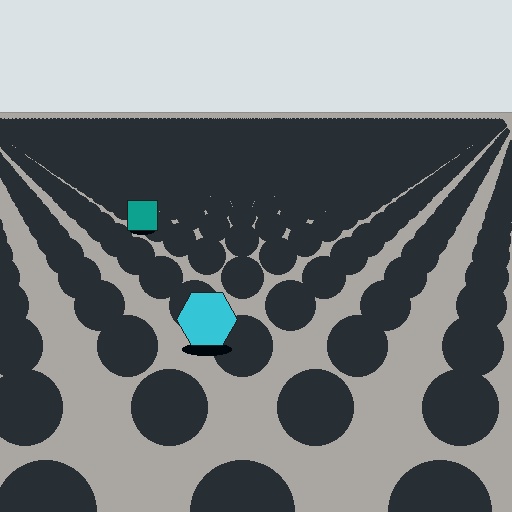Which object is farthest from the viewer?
The teal square is farthest from the viewer. It appears smaller and the ground texture around it is denser.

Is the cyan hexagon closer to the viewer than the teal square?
Yes. The cyan hexagon is closer — you can tell from the texture gradient: the ground texture is coarser near it.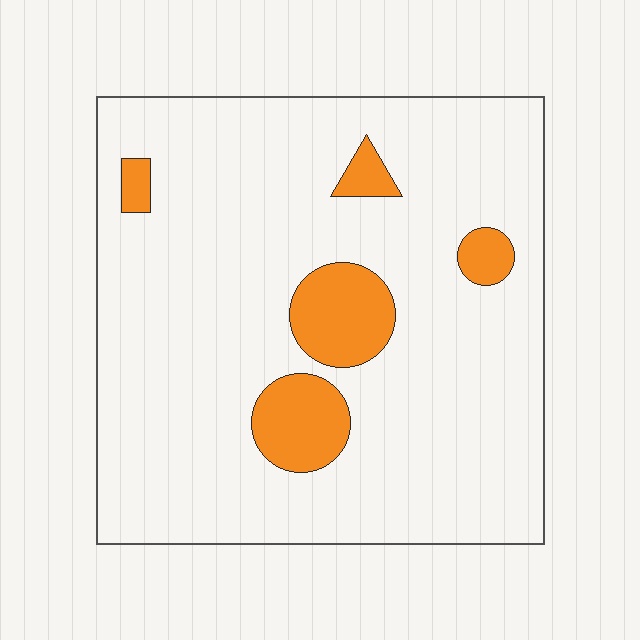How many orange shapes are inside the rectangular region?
5.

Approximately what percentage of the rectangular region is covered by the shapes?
Approximately 10%.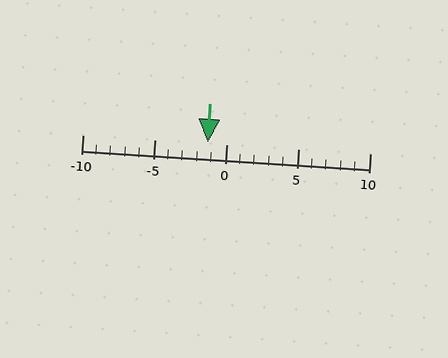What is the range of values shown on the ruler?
The ruler shows values from -10 to 10.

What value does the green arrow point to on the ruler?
The green arrow points to approximately -1.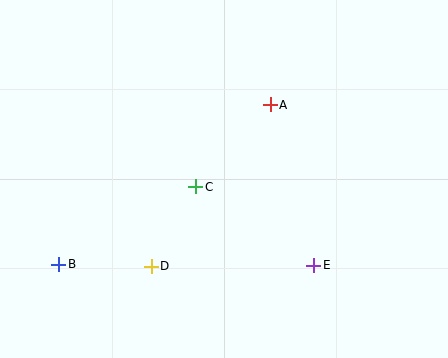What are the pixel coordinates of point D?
Point D is at (151, 266).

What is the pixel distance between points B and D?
The distance between B and D is 93 pixels.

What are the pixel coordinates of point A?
Point A is at (270, 105).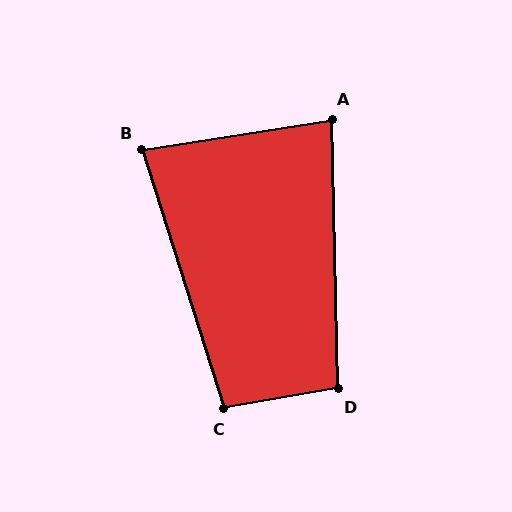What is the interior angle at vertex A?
Approximately 82 degrees (acute).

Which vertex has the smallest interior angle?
B, at approximately 81 degrees.